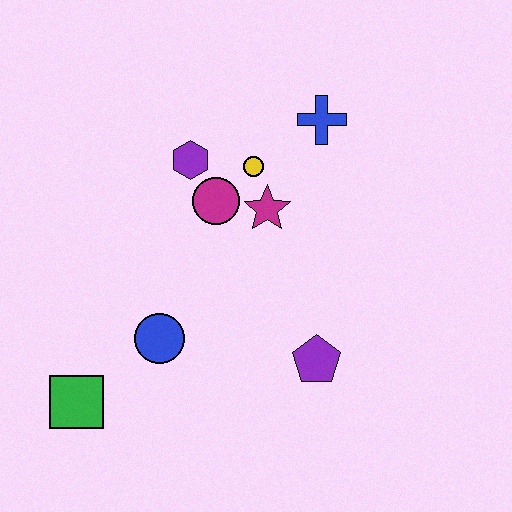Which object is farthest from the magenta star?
The green square is farthest from the magenta star.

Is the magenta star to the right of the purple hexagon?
Yes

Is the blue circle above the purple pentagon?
Yes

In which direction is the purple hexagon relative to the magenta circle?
The purple hexagon is above the magenta circle.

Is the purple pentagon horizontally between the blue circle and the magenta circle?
No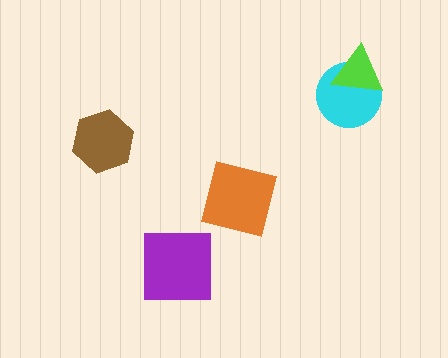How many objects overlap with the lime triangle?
1 object overlaps with the lime triangle.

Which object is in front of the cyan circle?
The lime triangle is in front of the cyan circle.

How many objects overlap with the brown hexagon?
0 objects overlap with the brown hexagon.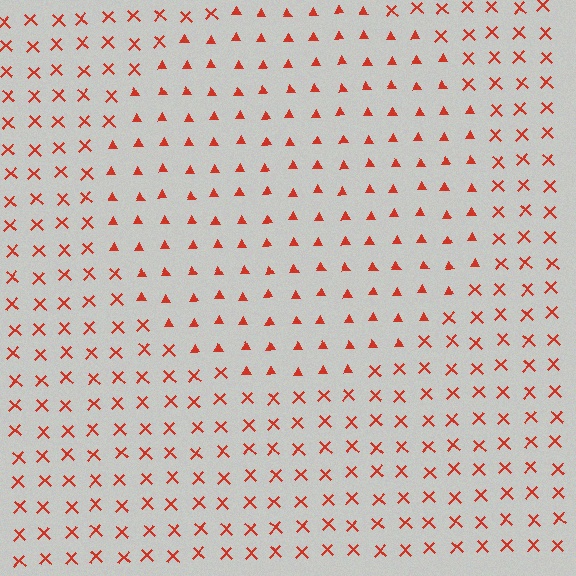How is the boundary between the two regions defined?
The boundary is defined by a change in element shape: triangles inside vs. X marks outside. All elements share the same color and spacing.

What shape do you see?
I see a circle.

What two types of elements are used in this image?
The image uses triangles inside the circle region and X marks outside it.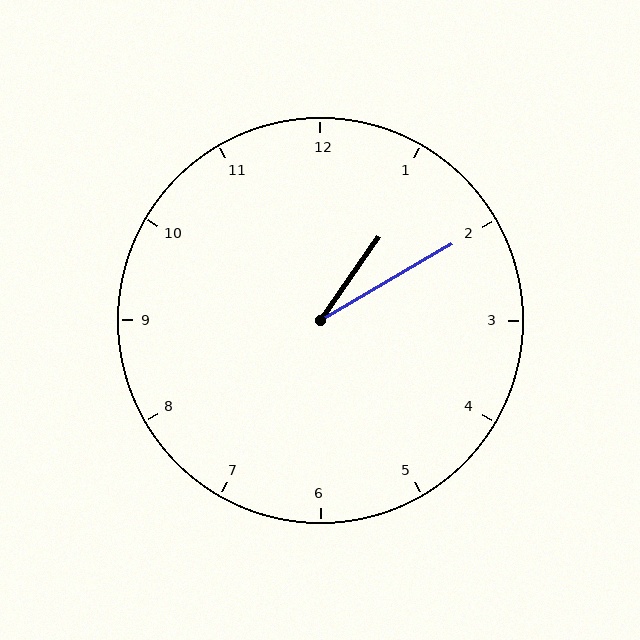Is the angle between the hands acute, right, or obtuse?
It is acute.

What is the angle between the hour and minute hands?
Approximately 25 degrees.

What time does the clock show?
1:10.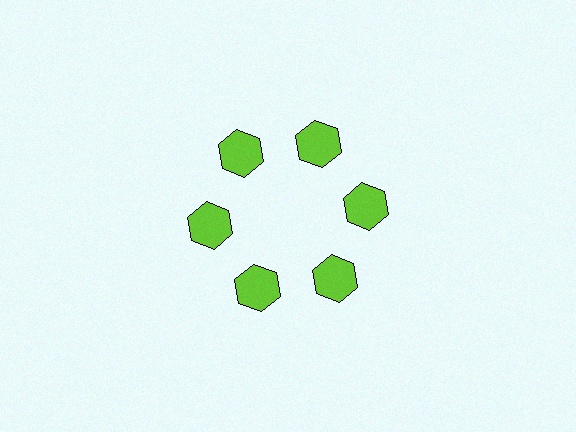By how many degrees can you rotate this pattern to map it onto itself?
The pattern maps onto itself every 60 degrees of rotation.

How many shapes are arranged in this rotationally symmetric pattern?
There are 6 shapes, arranged in 6 groups of 1.